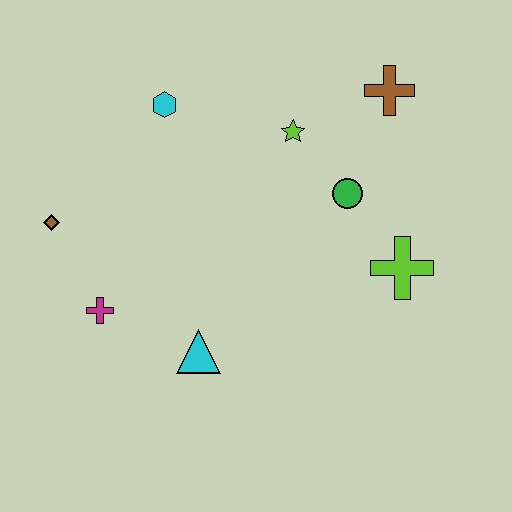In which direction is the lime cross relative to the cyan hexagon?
The lime cross is to the right of the cyan hexagon.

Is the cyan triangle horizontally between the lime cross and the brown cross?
No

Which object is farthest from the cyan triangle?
The brown cross is farthest from the cyan triangle.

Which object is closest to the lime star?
The green circle is closest to the lime star.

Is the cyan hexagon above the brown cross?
No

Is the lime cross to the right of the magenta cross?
Yes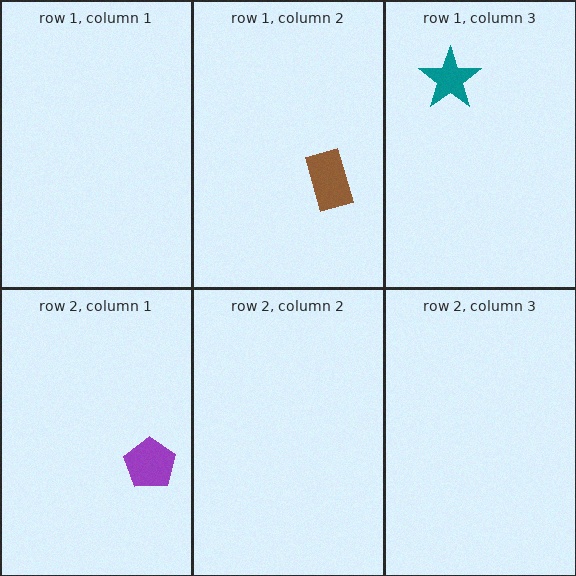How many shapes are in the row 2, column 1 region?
1.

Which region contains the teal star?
The row 1, column 3 region.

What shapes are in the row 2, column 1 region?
The purple pentagon.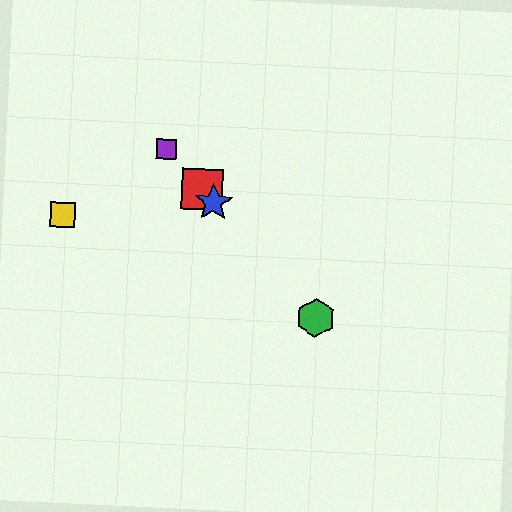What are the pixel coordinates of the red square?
The red square is at (202, 189).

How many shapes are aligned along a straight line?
4 shapes (the red square, the blue star, the green hexagon, the purple square) are aligned along a straight line.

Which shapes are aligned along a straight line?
The red square, the blue star, the green hexagon, the purple square are aligned along a straight line.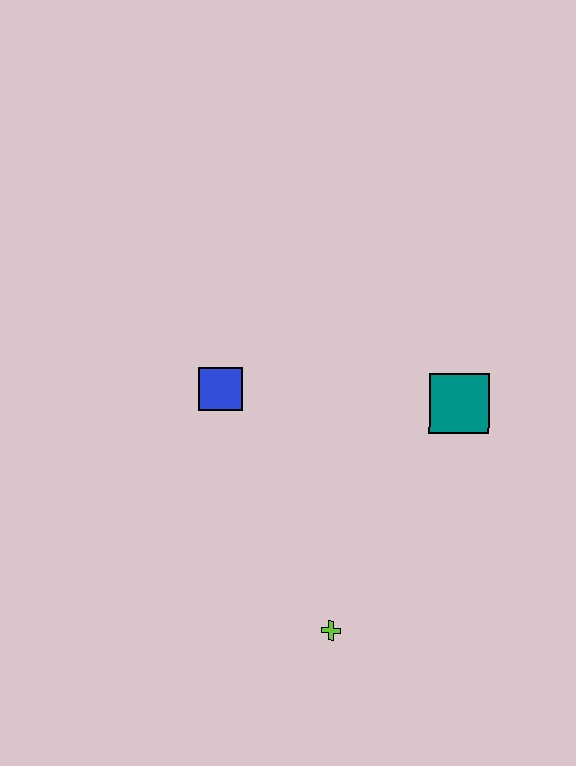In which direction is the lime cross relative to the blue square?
The lime cross is below the blue square.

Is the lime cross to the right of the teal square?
No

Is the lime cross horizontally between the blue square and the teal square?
Yes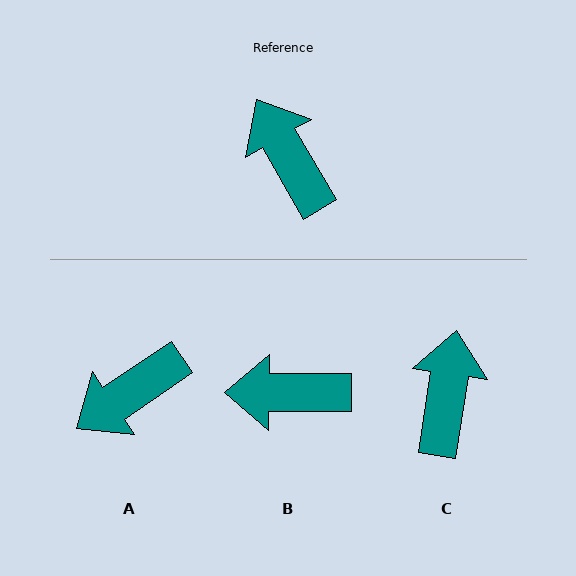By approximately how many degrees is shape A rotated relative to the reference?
Approximately 94 degrees counter-clockwise.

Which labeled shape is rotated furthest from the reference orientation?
A, about 94 degrees away.